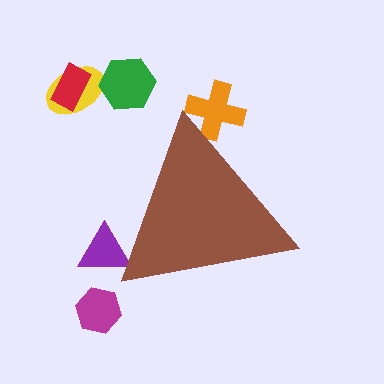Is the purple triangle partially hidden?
Yes, the purple triangle is partially hidden behind the brown triangle.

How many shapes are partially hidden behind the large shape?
2 shapes are partially hidden.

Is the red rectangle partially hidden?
No, the red rectangle is fully visible.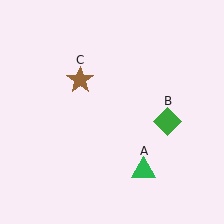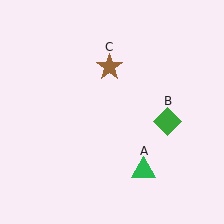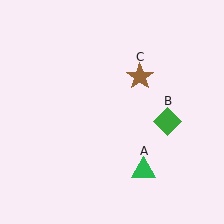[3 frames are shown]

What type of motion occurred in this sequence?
The brown star (object C) rotated clockwise around the center of the scene.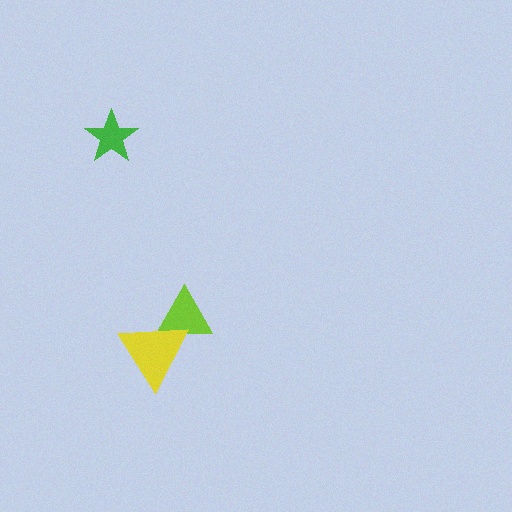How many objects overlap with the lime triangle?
1 object overlaps with the lime triangle.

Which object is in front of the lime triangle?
The yellow triangle is in front of the lime triangle.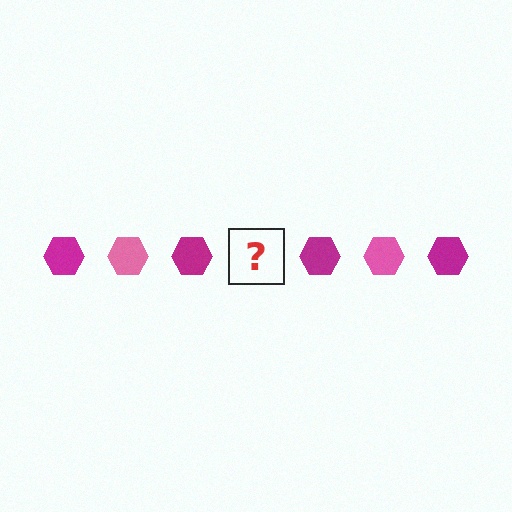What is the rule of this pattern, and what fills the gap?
The rule is that the pattern cycles through magenta, pink hexagons. The gap should be filled with a pink hexagon.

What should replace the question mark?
The question mark should be replaced with a pink hexagon.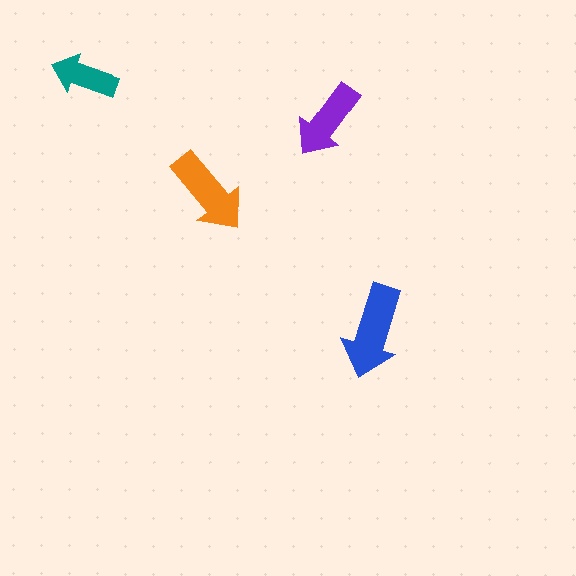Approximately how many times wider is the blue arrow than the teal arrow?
About 1.5 times wider.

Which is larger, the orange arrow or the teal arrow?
The orange one.